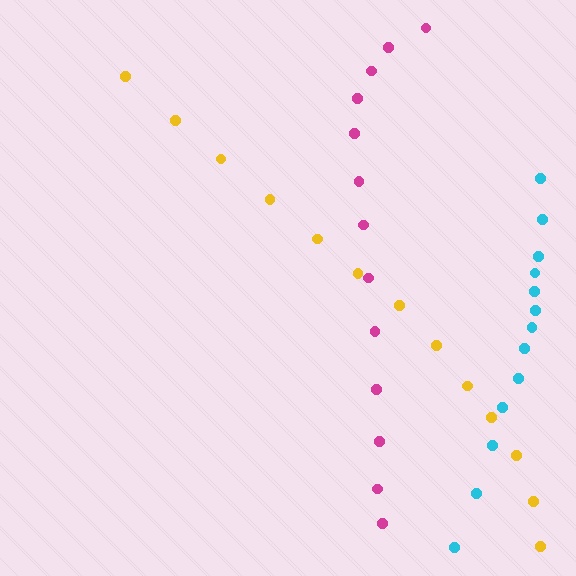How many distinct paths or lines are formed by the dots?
There are 3 distinct paths.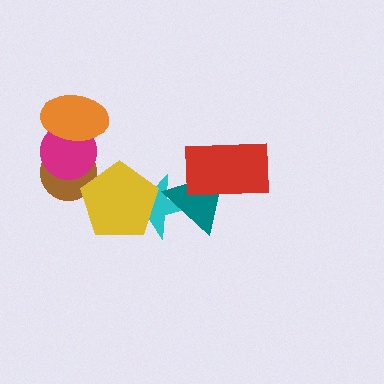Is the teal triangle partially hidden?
Yes, it is partially covered by another shape.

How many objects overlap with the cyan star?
2 objects overlap with the cyan star.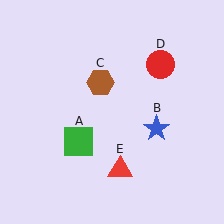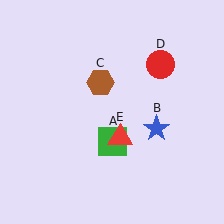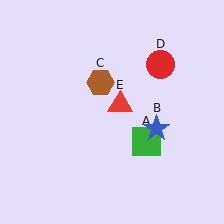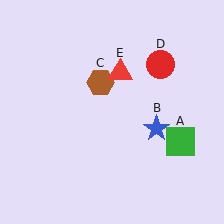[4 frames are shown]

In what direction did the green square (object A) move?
The green square (object A) moved right.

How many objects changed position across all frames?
2 objects changed position: green square (object A), red triangle (object E).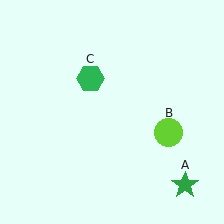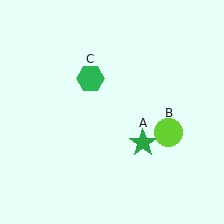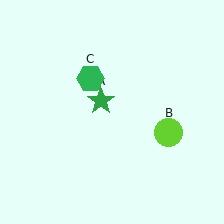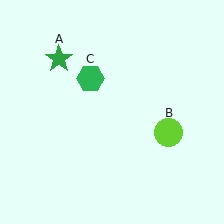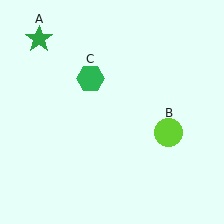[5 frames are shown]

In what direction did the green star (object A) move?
The green star (object A) moved up and to the left.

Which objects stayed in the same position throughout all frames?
Lime circle (object B) and green hexagon (object C) remained stationary.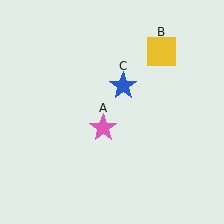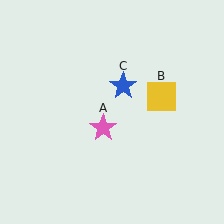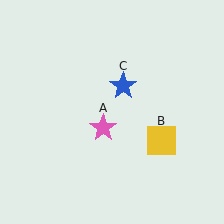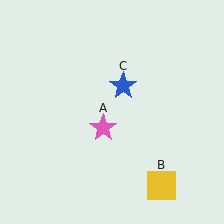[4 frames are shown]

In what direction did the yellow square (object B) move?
The yellow square (object B) moved down.